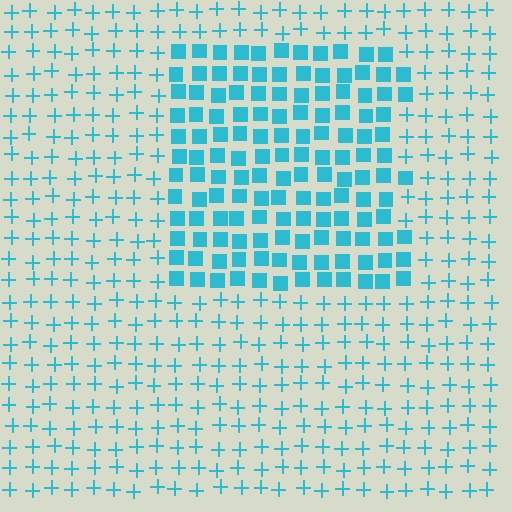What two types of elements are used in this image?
The image uses squares inside the rectangle region and plus signs outside it.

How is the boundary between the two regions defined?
The boundary is defined by a change in element shape: squares inside vs. plus signs outside. All elements share the same color and spacing.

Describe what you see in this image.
The image is filled with small cyan elements arranged in a uniform grid. A rectangle-shaped region contains squares, while the surrounding area contains plus signs. The boundary is defined purely by the change in element shape.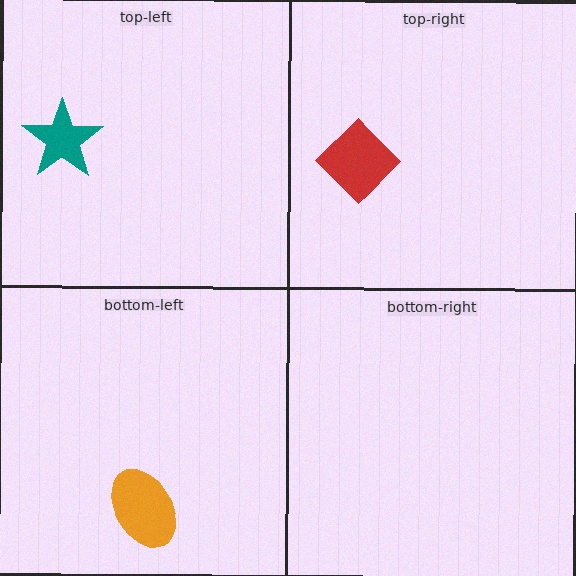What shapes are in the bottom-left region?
The orange ellipse.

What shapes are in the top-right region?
The red diamond.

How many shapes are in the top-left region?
1.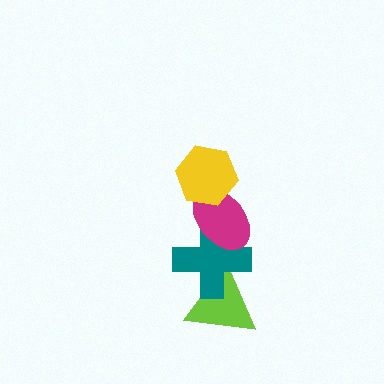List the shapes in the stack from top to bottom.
From top to bottom: the yellow hexagon, the magenta ellipse, the teal cross, the lime triangle.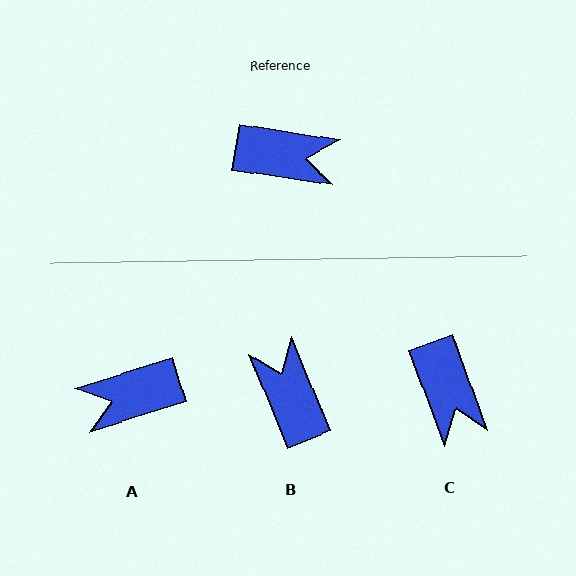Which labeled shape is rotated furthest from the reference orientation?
A, about 153 degrees away.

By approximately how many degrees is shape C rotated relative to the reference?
Approximately 61 degrees clockwise.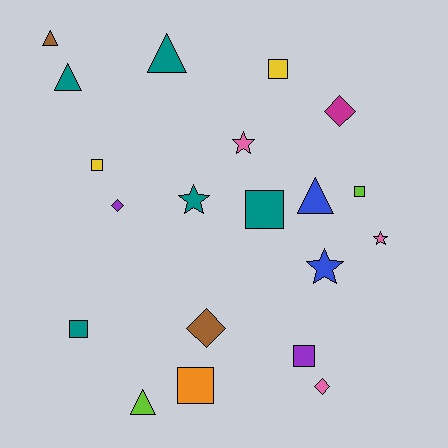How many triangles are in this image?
There are 5 triangles.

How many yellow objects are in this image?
There are 2 yellow objects.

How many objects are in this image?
There are 20 objects.